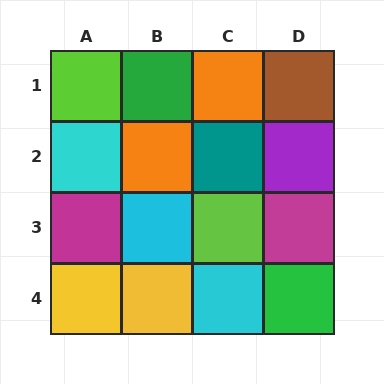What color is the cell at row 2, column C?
Teal.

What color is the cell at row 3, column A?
Magenta.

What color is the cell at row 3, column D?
Magenta.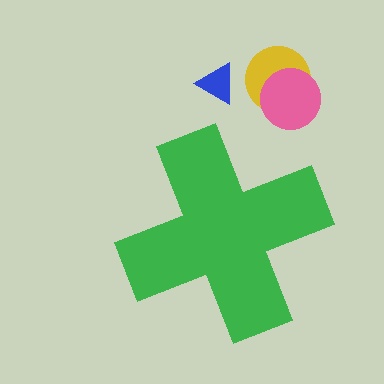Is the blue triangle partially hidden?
No, the blue triangle is fully visible.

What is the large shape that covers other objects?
A green cross.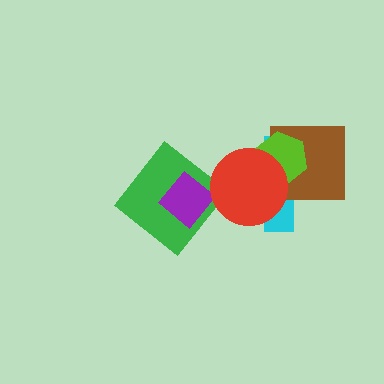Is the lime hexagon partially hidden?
Yes, it is partially covered by another shape.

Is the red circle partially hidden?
No, no other shape covers it.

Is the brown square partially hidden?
Yes, it is partially covered by another shape.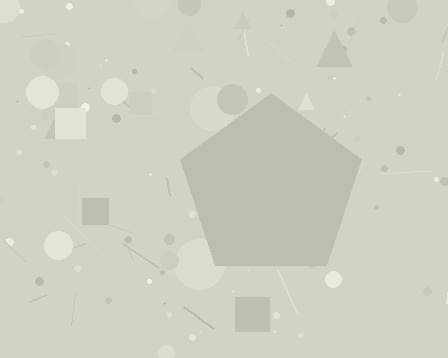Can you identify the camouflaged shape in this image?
The camouflaged shape is a pentagon.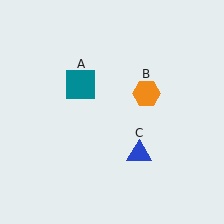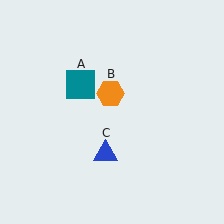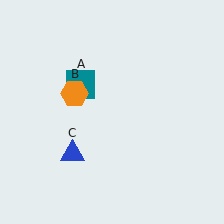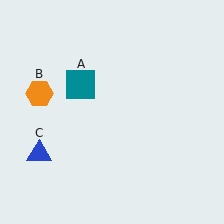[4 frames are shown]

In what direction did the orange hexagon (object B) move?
The orange hexagon (object B) moved left.